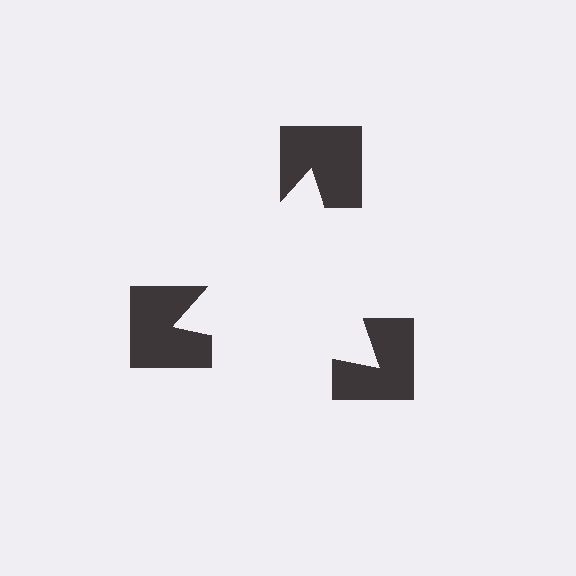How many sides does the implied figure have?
3 sides.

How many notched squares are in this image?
There are 3 — one at each vertex of the illusory triangle.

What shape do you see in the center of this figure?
An illusory triangle — its edges are inferred from the aligned wedge cuts in the notched squares, not physically drawn.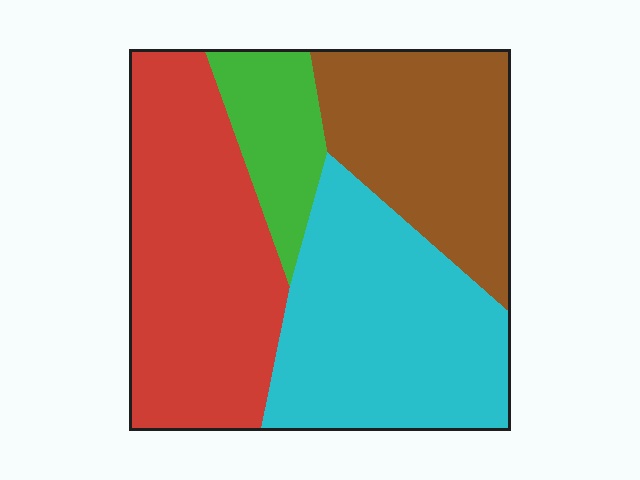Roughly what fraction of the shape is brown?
Brown covers roughly 25% of the shape.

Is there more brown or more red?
Red.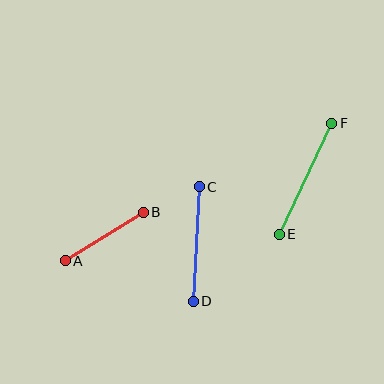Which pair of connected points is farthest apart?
Points E and F are farthest apart.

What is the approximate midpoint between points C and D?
The midpoint is at approximately (196, 244) pixels.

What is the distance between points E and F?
The distance is approximately 123 pixels.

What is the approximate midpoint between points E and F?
The midpoint is at approximately (305, 179) pixels.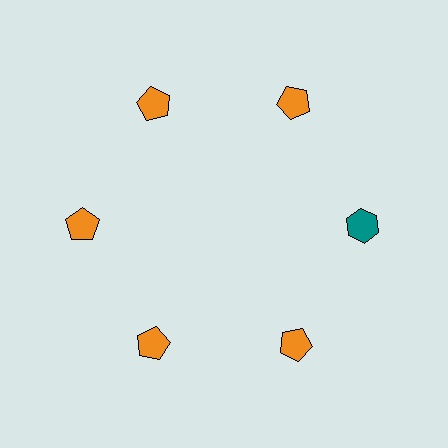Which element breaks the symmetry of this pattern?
The teal hexagon at roughly the 3 o'clock position breaks the symmetry. All other shapes are orange pentagons.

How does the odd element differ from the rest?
It differs in both color (teal instead of orange) and shape (hexagon instead of pentagon).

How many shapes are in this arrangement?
There are 6 shapes arranged in a ring pattern.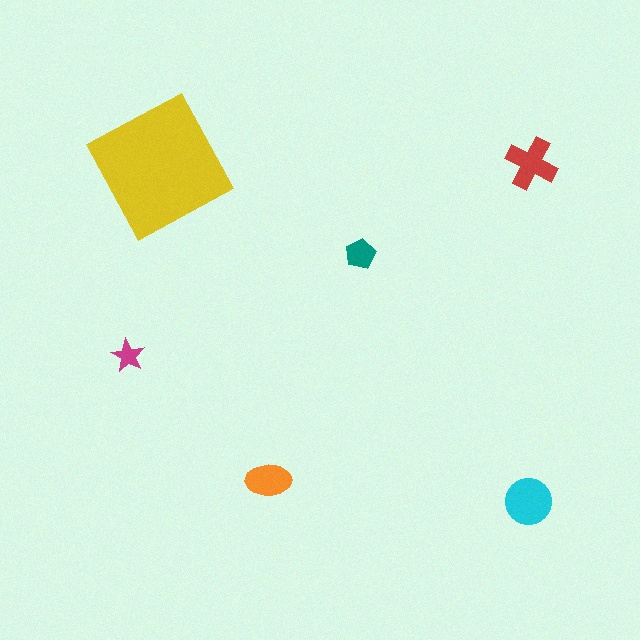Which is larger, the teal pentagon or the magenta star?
The teal pentagon.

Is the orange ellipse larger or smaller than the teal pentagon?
Larger.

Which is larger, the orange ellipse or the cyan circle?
The cyan circle.